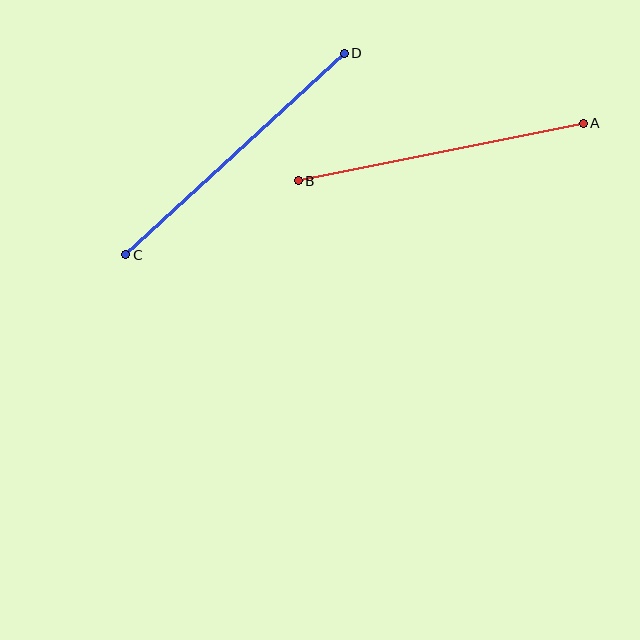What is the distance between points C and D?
The distance is approximately 297 pixels.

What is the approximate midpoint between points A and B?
The midpoint is at approximately (441, 152) pixels.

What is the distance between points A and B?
The distance is approximately 291 pixels.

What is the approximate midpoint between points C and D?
The midpoint is at approximately (235, 154) pixels.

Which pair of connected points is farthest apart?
Points C and D are farthest apart.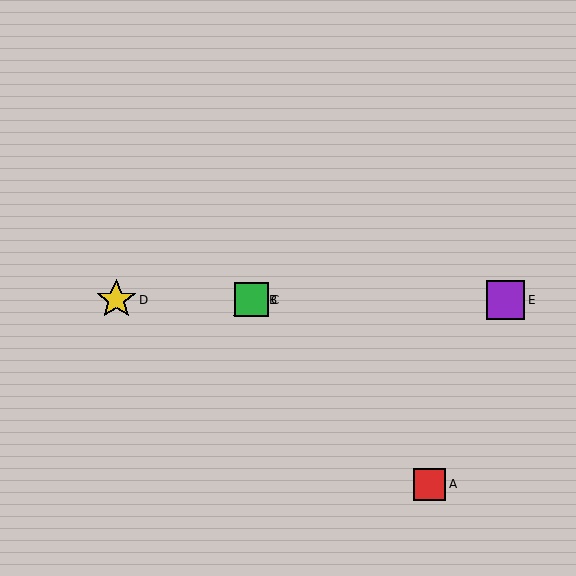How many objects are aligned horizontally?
4 objects (B, C, D, E) are aligned horizontally.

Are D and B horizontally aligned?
Yes, both are at y≈300.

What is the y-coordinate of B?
Object B is at y≈300.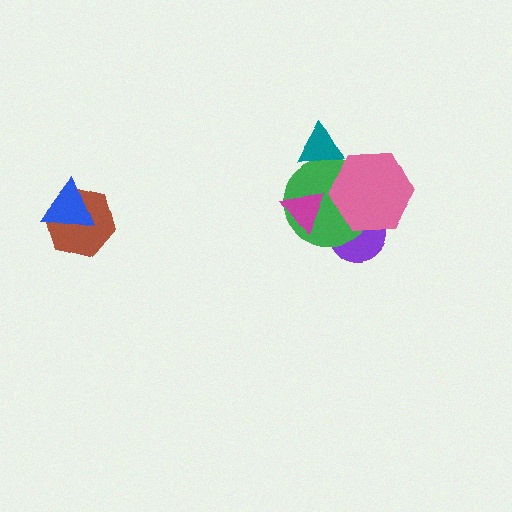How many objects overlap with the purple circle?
2 objects overlap with the purple circle.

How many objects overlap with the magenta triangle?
1 object overlaps with the magenta triangle.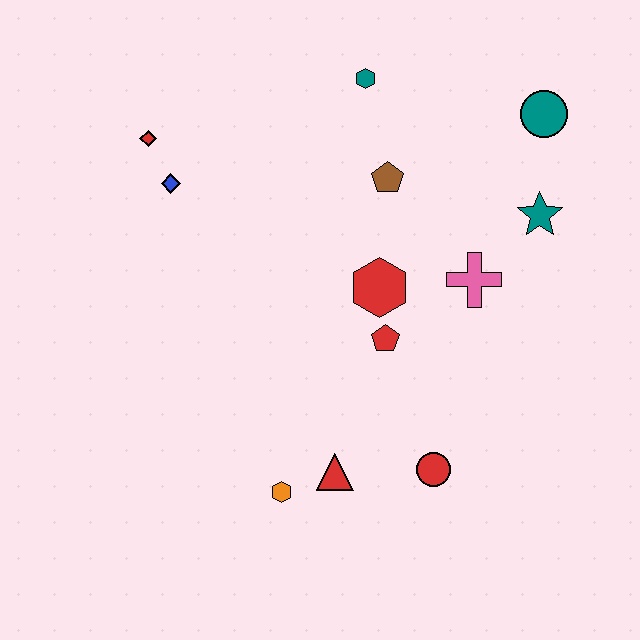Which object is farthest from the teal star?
The red diamond is farthest from the teal star.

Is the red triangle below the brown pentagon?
Yes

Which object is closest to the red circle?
The red triangle is closest to the red circle.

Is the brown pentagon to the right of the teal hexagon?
Yes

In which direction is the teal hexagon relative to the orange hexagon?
The teal hexagon is above the orange hexagon.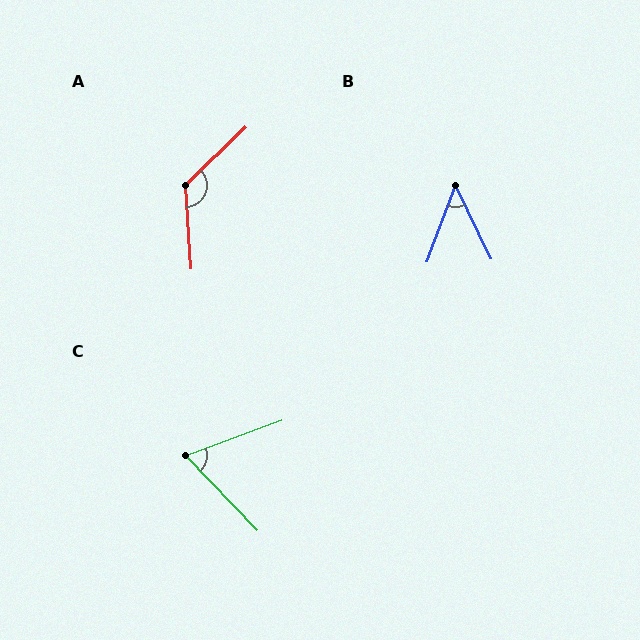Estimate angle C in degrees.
Approximately 67 degrees.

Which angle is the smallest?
B, at approximately 46 degrees.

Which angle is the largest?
A, at approximately 130 degrees.